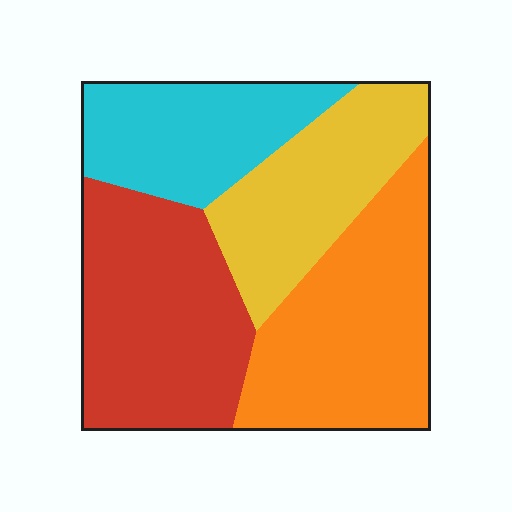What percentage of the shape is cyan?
Cyan takes up between a sixth and a third of the shape.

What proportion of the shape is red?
Red covers around 30% of the shape.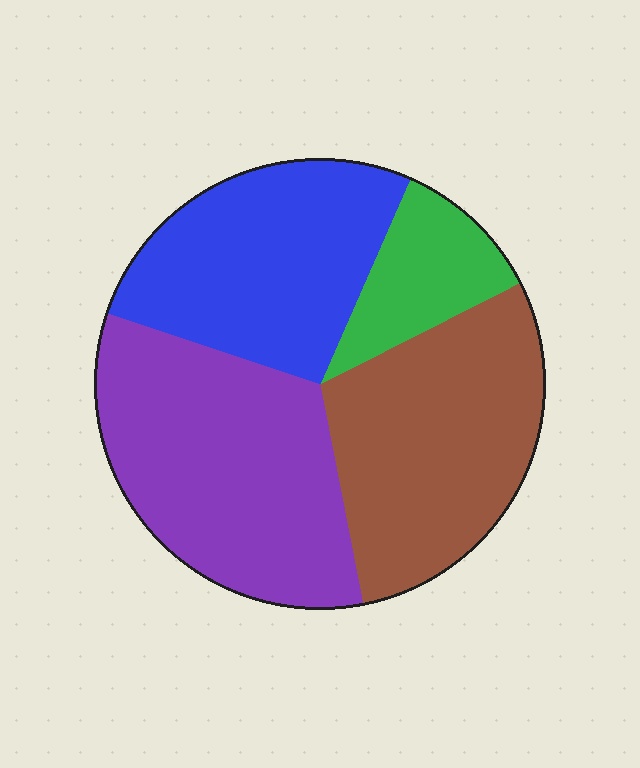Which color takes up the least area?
Green, at roughly 10%.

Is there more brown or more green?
Brown.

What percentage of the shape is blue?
Blue takes up between a quarter and a half of the shape.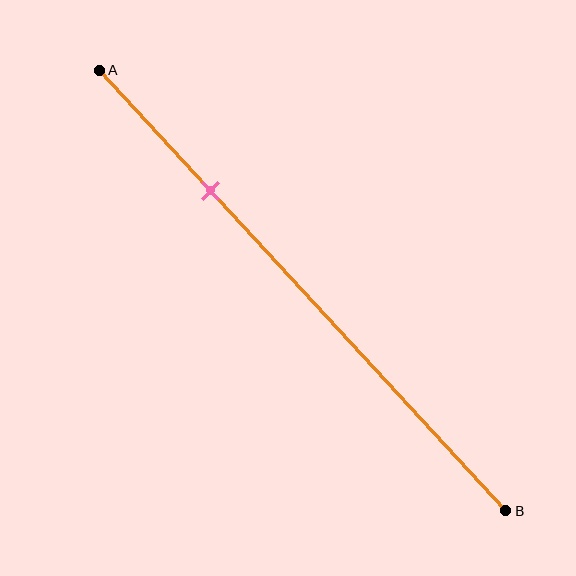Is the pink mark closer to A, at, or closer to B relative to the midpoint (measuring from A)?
The pink mark is closer to point A than the midpoint of segment AB.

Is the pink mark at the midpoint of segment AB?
No, the mark is at about 25% from A, not at the 50% midpoint.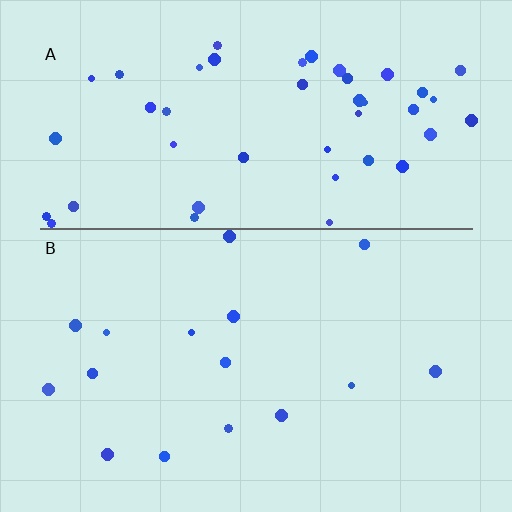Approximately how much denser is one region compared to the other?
Approximately 3.0× — region A over region B.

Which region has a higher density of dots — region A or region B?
A (the top).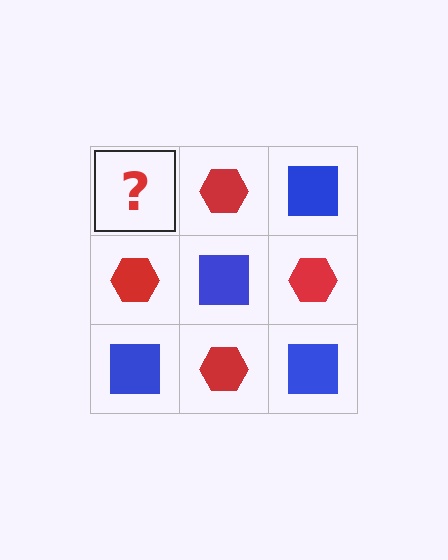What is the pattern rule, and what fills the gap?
The rule is that it alternates blue square and red hexagon in a checkerboard pattern. The gap should be filled with a blue square.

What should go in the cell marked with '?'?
The missing cell should contain a blue square.